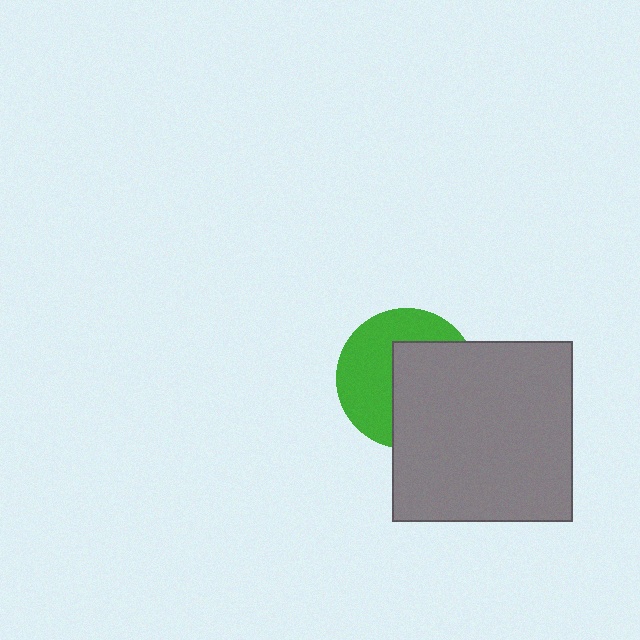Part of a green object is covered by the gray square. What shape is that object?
It is a circle.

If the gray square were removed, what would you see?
You would see the complete green circle.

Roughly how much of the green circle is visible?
About half of it is visible (roughly 49%).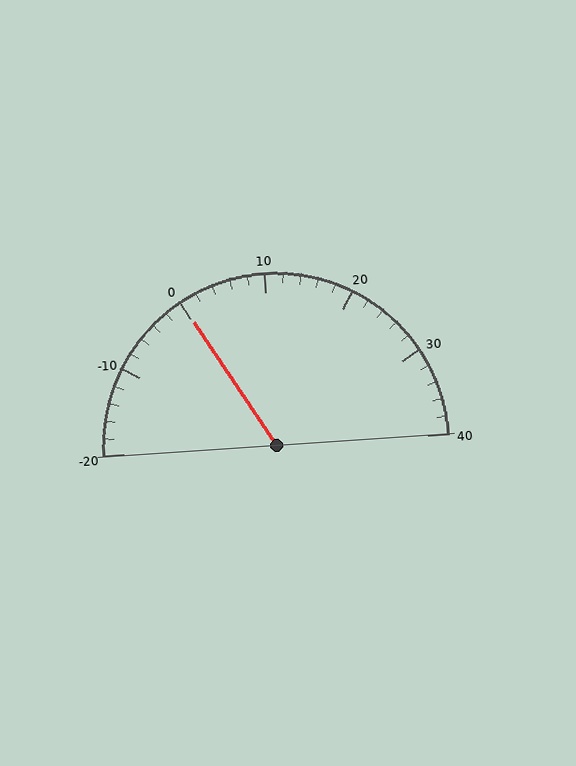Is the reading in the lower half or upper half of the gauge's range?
The reading is in the lower half of the range (-20 to 40).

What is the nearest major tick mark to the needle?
The nearest major tick mark is 0.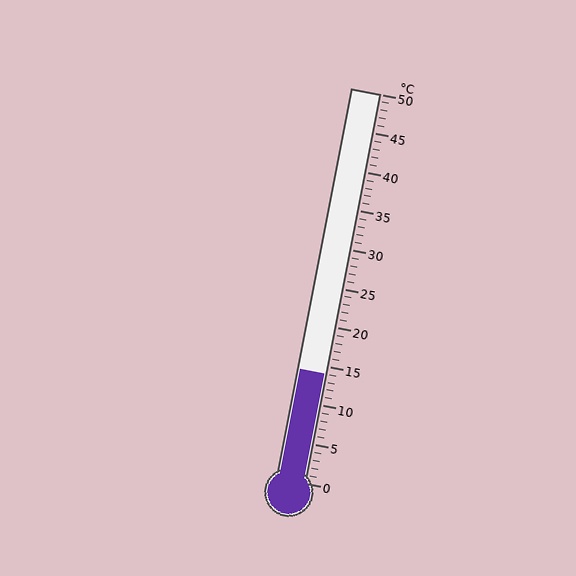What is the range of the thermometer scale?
The thermometer scale ranges from 0°C to 50°C.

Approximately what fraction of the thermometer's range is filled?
The thermometer is filled to approximately 30% of its range.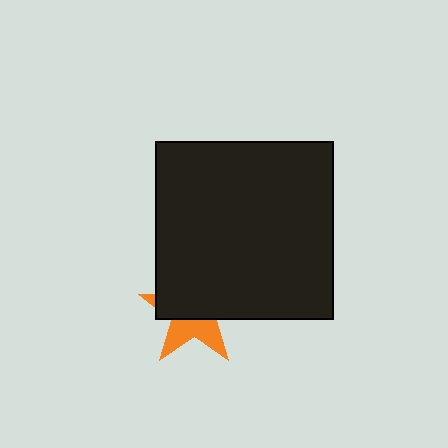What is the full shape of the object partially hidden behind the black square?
The partially hidden object is an orange star.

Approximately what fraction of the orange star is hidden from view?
Roughly 60% of the orange star is hidden behind the black square.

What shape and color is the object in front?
The object in front is a black square.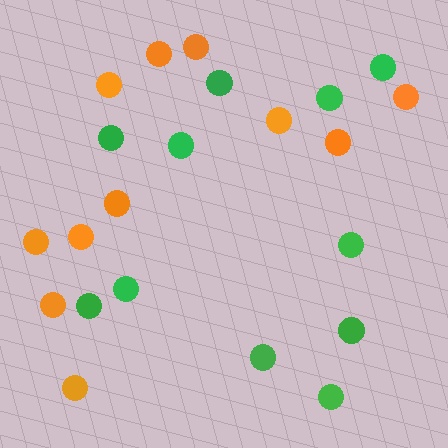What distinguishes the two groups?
There are 2 groups: one group of green circles (11) and one group of orange circles (11).